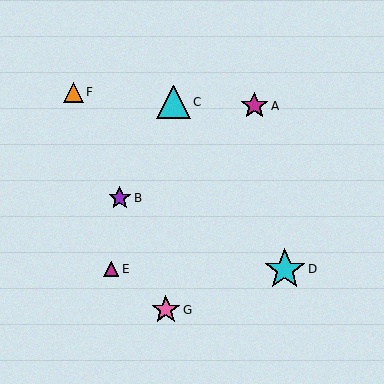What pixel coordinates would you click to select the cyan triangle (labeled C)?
Click at (173, 102) to select the cyan triangle C.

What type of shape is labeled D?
Shape D is a cyan star.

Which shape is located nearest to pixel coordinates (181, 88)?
The cyan triangle (labeled C) at (173, 102) is nearest to that location.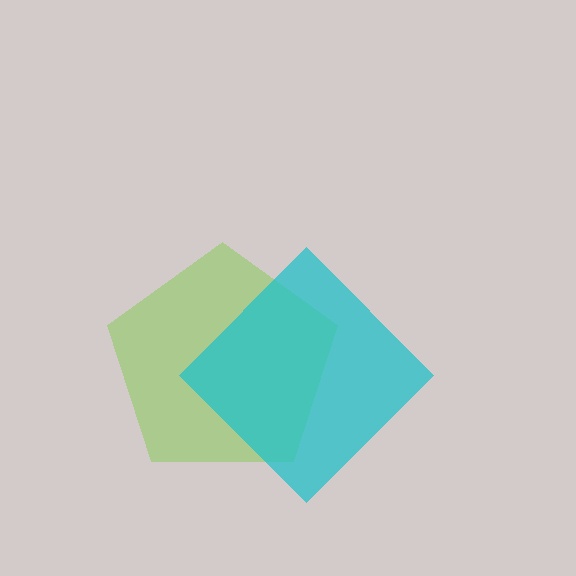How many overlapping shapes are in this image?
There are 2 overlapping shapes in the image.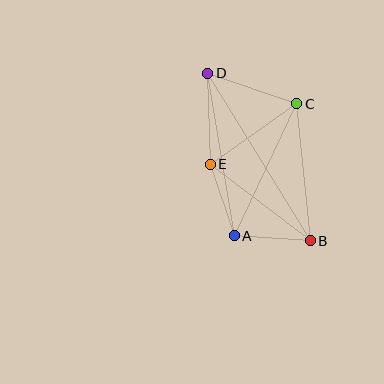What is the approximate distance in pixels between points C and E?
The distance between C and E is approximately 106 pixels.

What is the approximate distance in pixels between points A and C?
The distance between A and C is approximately 146 pixels.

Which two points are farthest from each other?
Points B and D are farthest from each other.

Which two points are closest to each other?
Points A and E are closest to each other.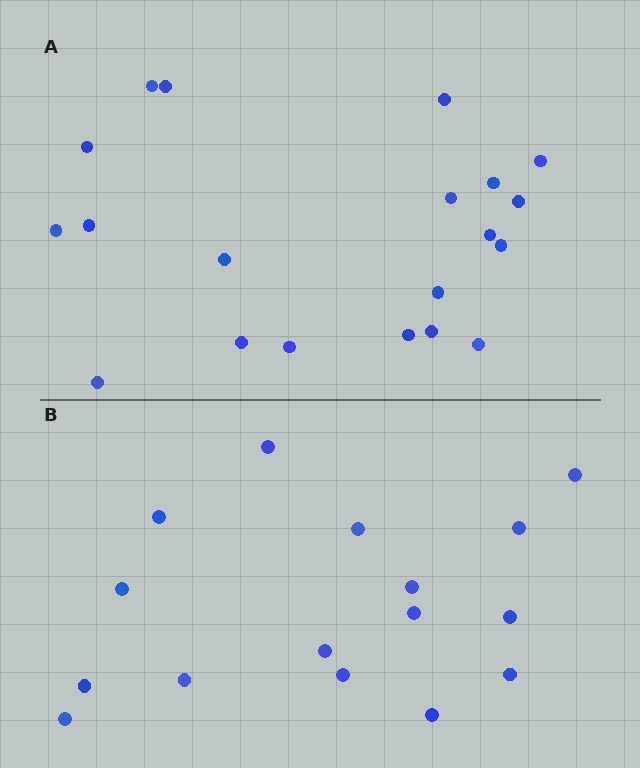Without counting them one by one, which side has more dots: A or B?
Region A (the top region) has more dots.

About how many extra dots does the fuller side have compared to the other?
Region A has about 4 more dots than region B.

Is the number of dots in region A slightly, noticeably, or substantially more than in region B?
Region A has noticeably more, but not dramatically so. The ratio is roughly 1.2 to 1.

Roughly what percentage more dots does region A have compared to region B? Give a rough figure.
About 25% more.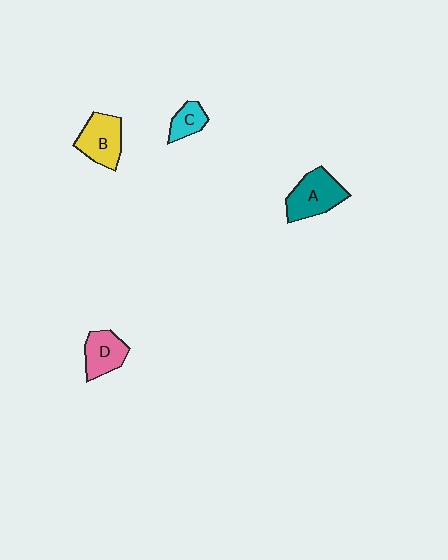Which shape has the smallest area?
Shape C (cyan).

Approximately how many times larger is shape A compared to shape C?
Approximately 2.0 times.